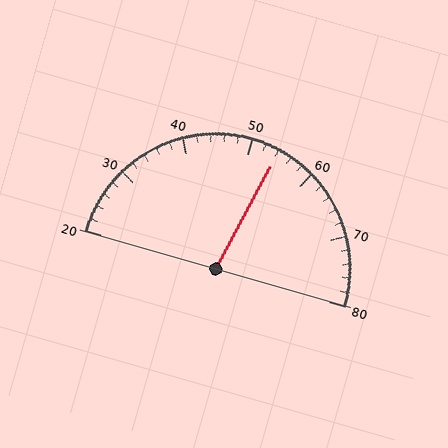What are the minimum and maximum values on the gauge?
The gauge ranges from 20 to 80.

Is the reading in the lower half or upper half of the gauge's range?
The reading is in the upper half of the range (20 to 80).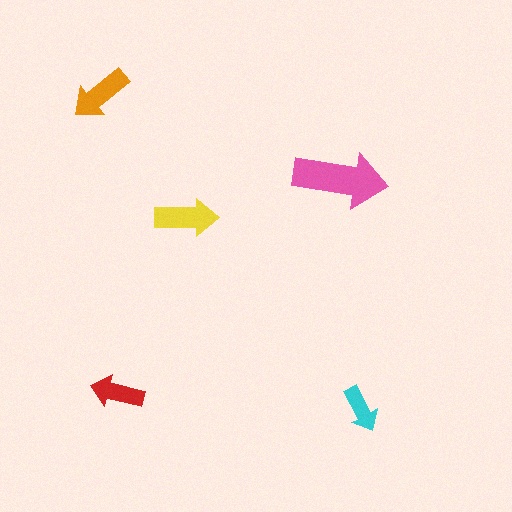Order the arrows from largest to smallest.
the pink one, the yellow one, the orange one, the red one, the cyan one.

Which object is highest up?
The orange arrow is topmost.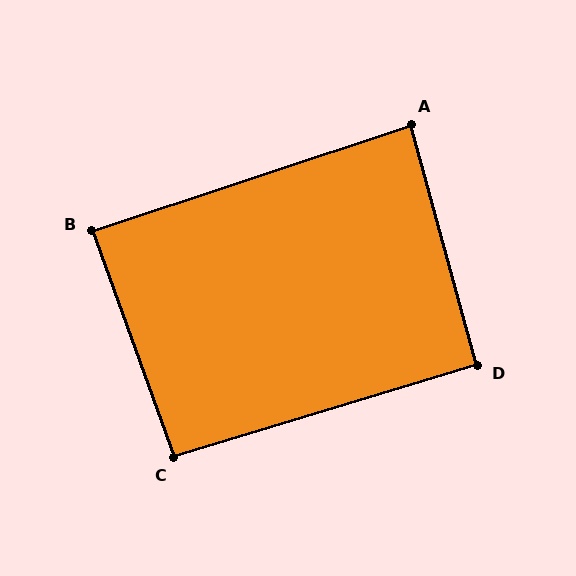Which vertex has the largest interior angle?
C, at approximately 93 degrees.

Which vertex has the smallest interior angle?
A, at approximately 87 degrees.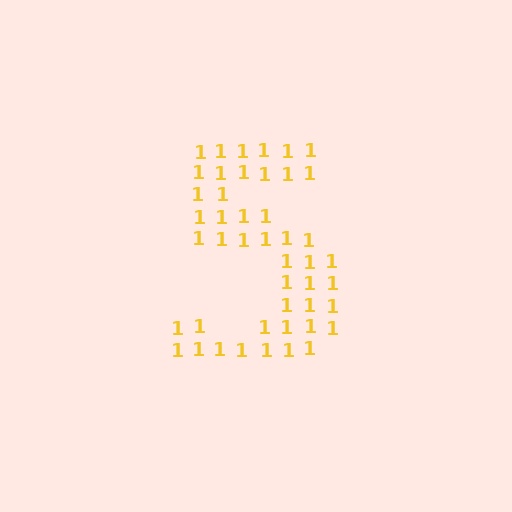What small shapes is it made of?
It is made of small digit 1's.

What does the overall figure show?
The overall figure shows the digit 5.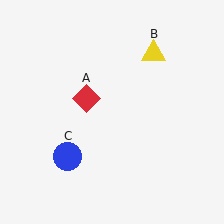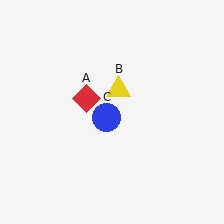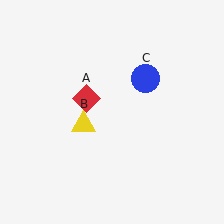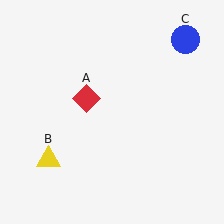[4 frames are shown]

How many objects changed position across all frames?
2 objects changed position: yellow triangle (object B), blue circle (object C).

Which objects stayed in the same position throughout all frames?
Red diamond (object A) remained stationary.